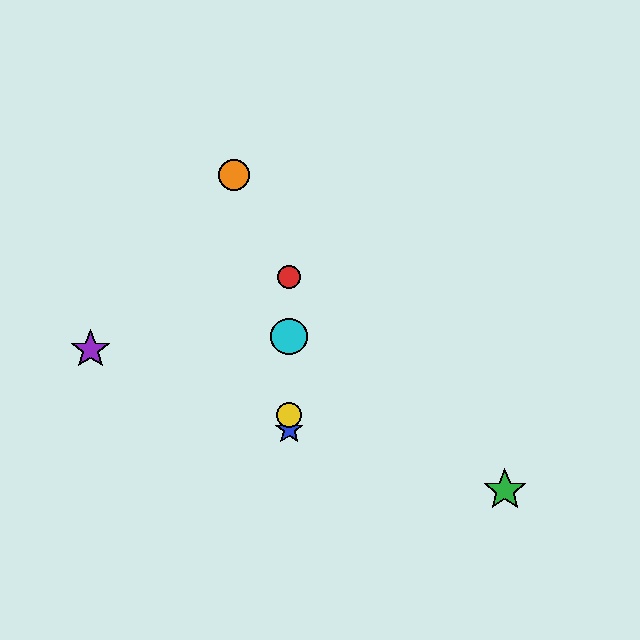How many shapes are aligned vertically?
4 shapes (the red circle, the blue star, the yellow circle, the cyan circle) are aligned vertically.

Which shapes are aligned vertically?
The red circle, the blue star, the yellow circle, the cyan circle are aligned vertically.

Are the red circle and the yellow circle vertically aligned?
Yes, both are at x≈289.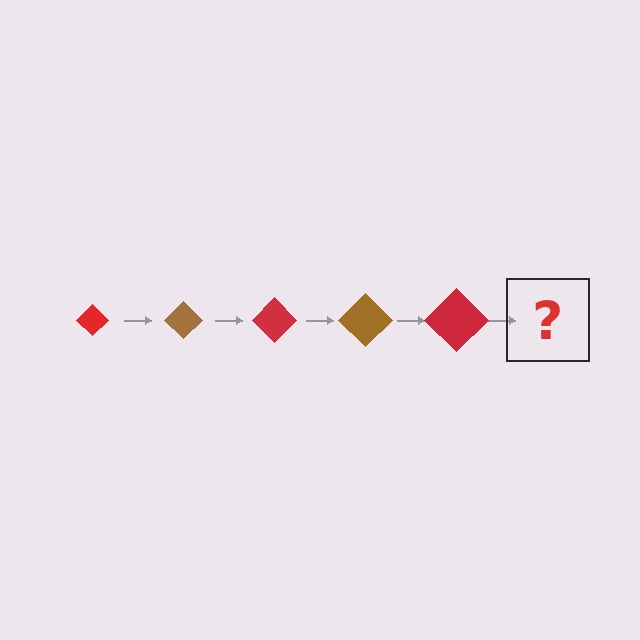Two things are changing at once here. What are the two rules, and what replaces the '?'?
The two rules are that the diamond grows larger each step and the color cycles through red and brown. The '?' should be a brown diamond, larger than the previous one.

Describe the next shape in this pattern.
It should be a brown diamond, larger than the previous one.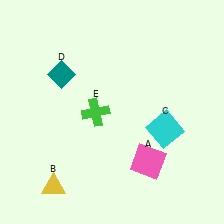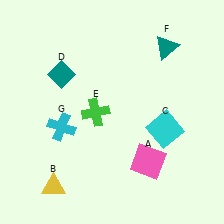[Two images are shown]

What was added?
A teal triangle (F), a cyan cross (G) were added in Image 2.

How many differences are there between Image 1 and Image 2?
There are 2 differences between the two images.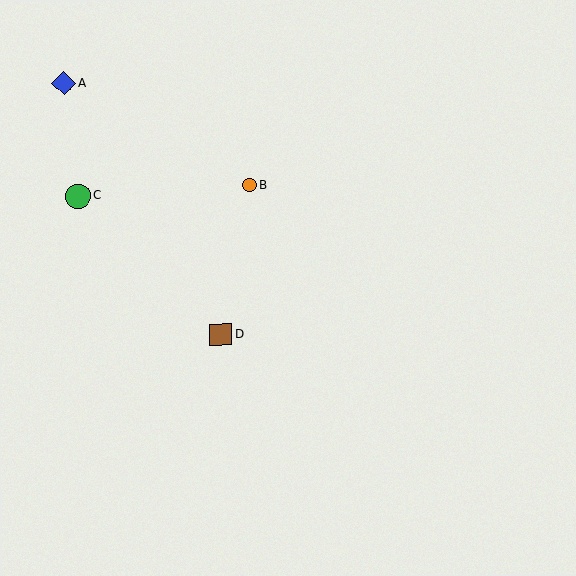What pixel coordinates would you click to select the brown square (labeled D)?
Click at (221, 334) to select the brown square D.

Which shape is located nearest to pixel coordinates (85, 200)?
The green circle (labeled C) at (78, 196) is nearest to that location.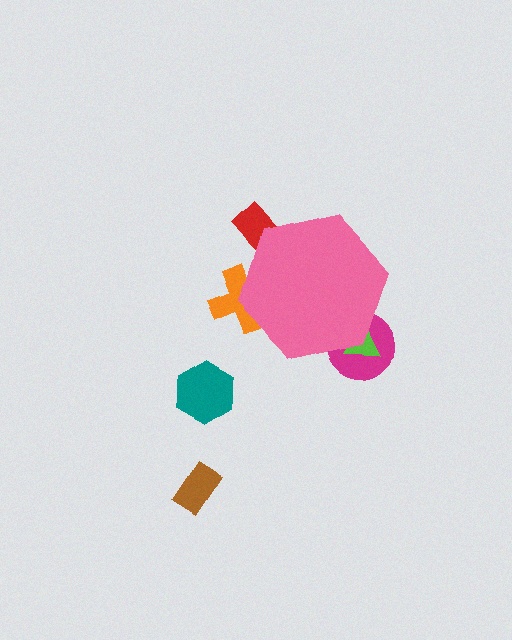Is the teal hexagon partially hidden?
No, the teal hexagon is fully visible.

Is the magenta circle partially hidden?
Yes, the magenta circle is partially hidden behind the pink hexagon.